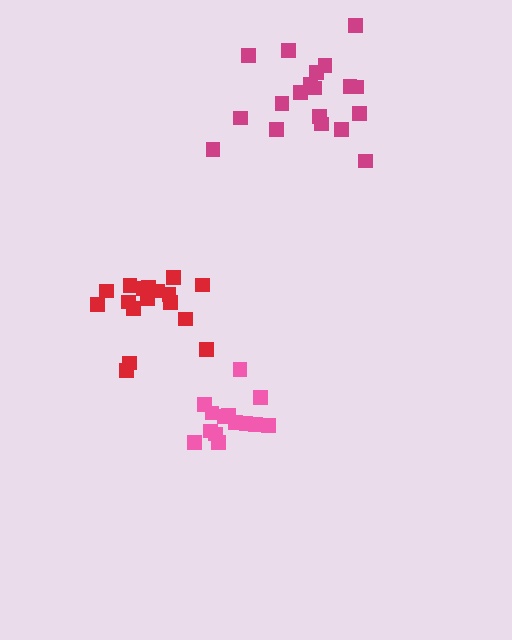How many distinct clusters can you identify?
There are 3 distinct clusters.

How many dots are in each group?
Group 1: 14 dots, Group 2: 19 dots, Group 3: 17 dots (50 total).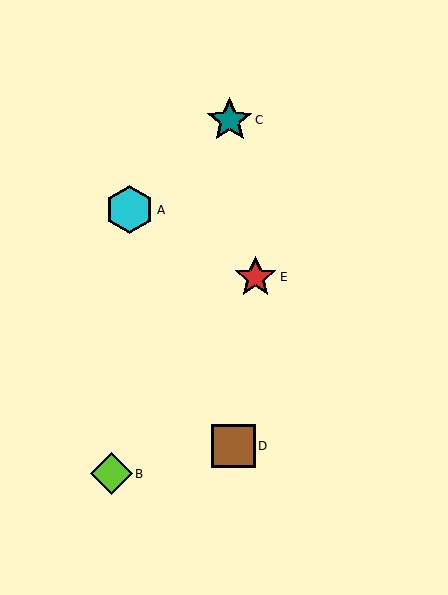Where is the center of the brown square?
The center of the brown square is at (233, 446).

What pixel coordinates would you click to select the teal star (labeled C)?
Click at (230, 120) to select the teal star C.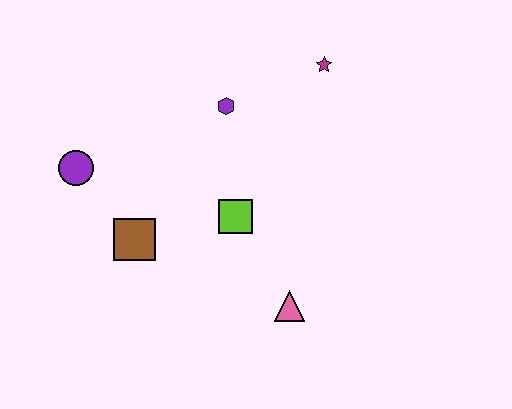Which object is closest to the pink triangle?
The lime square is closest to the pink triangle.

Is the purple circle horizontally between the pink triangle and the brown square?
No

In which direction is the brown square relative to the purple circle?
The brown square is below the purple circle.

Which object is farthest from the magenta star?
The purple circle is farthest from the magenta star.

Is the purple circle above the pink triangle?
Yes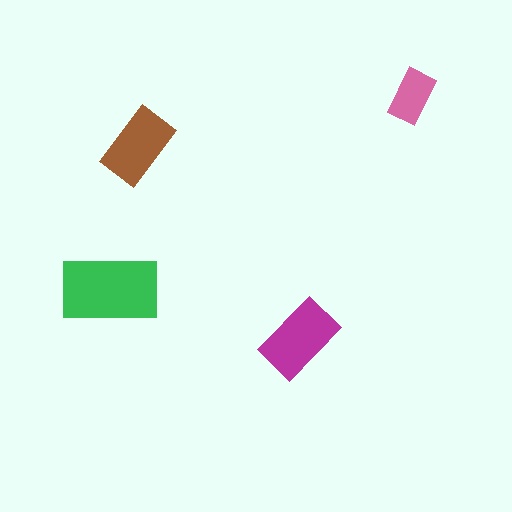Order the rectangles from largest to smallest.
the green one, the magenta one, the brown one, the pink one.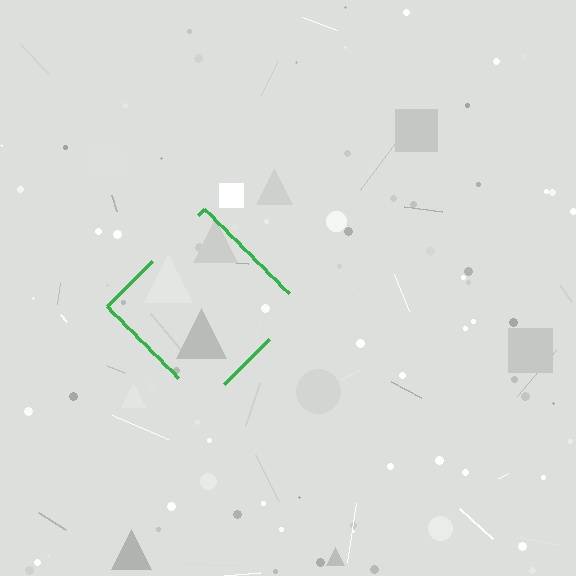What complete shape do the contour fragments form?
The contour fragments form a diamond.